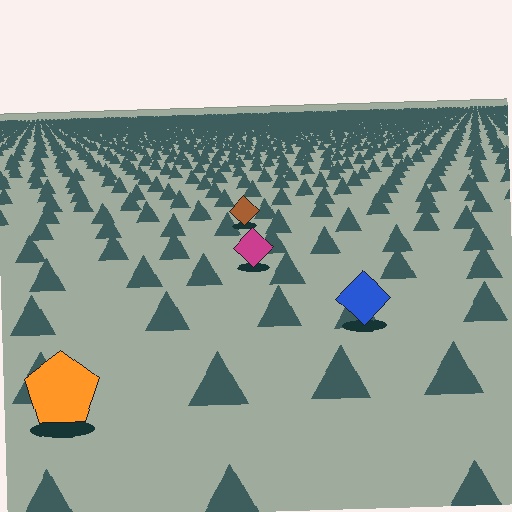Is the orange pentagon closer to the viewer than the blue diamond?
Yes. The orange pentagon is closer — you can tell from the texture gradient: the ground texture is coarser near it.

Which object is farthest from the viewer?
The brown diamond is farthest from the viewer. It appears smaller and the ground texture around it is denser.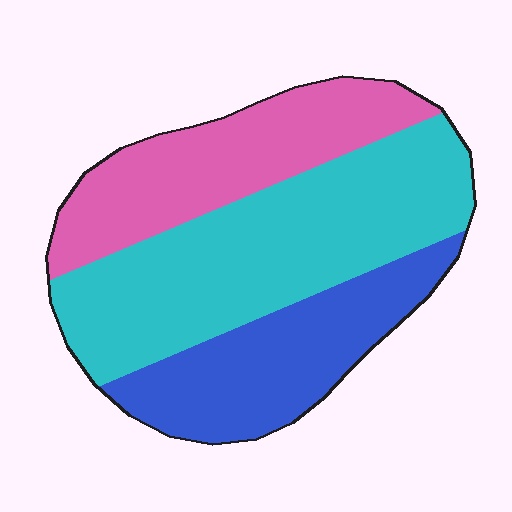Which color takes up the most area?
Cyan, at roughly 45%.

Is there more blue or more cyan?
Cyan.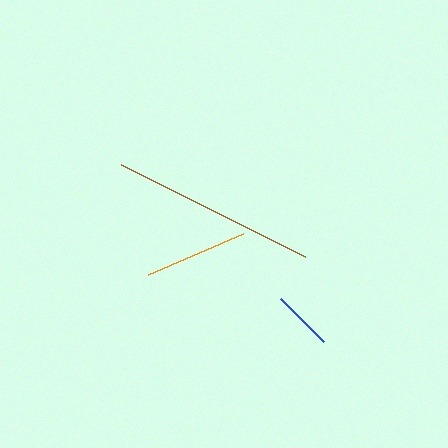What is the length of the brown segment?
The brown segment is approximately 205 pixels long.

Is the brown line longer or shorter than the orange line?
The brown line is longer than the orange line.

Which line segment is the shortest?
The blue line is the shortest at approximately 61 pixels.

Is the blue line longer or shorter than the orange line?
The orange line is longer than the blue line.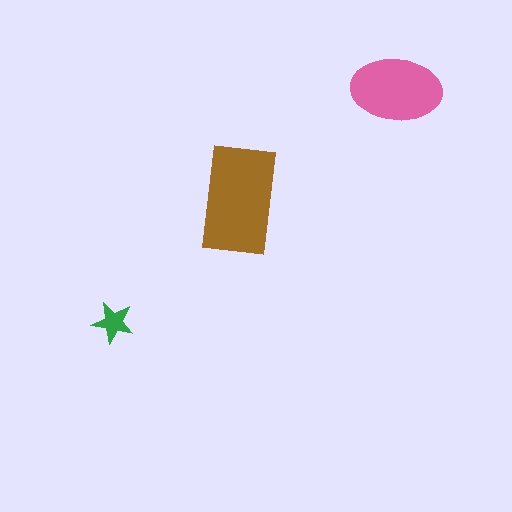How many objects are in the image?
There are 3 objects in the image.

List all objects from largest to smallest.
The brown rectangle, the pink ellipse, the green star.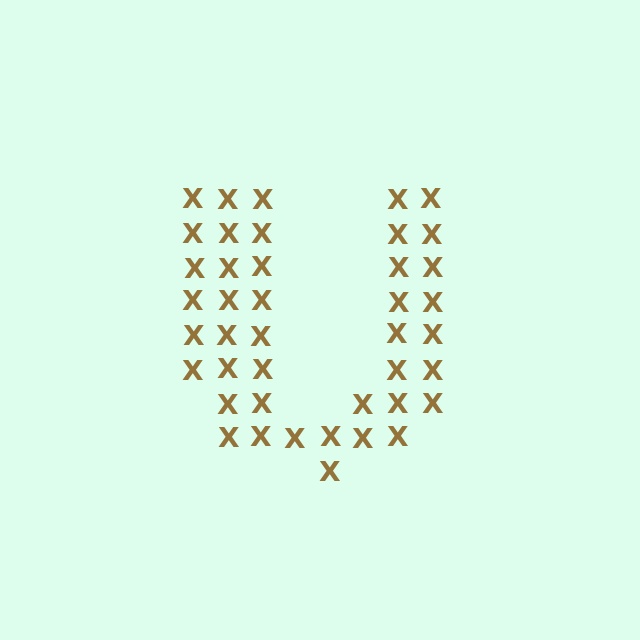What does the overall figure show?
The overall figure shows the letter U.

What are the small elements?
The small elements are letter X's.